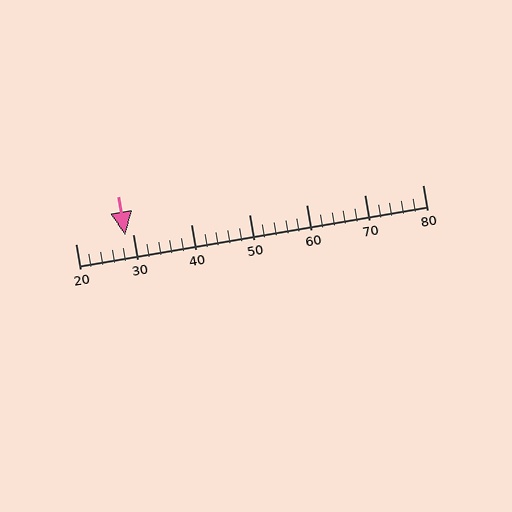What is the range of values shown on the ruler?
The ruler shows values from 20 to 80.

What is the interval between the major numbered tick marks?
The major tick marks are spaced 10 units apart.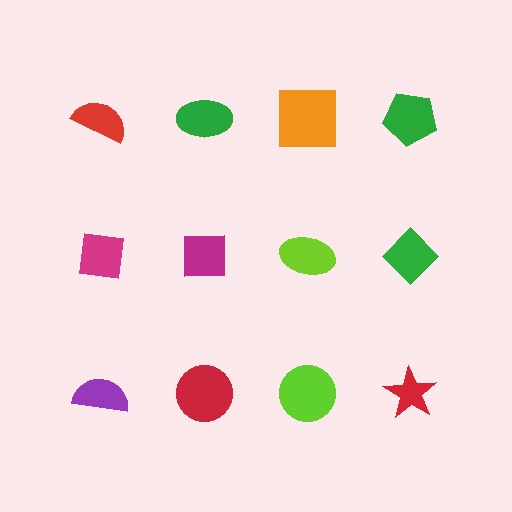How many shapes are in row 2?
4 shapes.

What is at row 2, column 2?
A magenta square.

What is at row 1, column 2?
A green ellipse.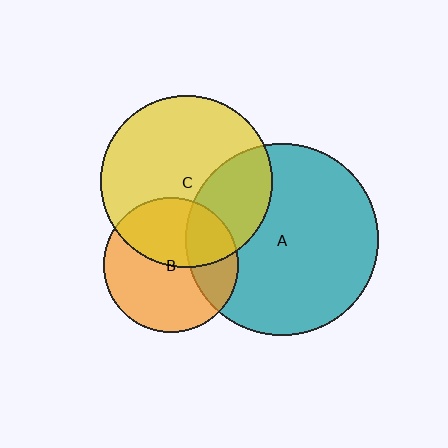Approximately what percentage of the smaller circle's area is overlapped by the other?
Approximately 30%.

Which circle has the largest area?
Circle A (teal).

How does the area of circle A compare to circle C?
Approximately 1.3 times.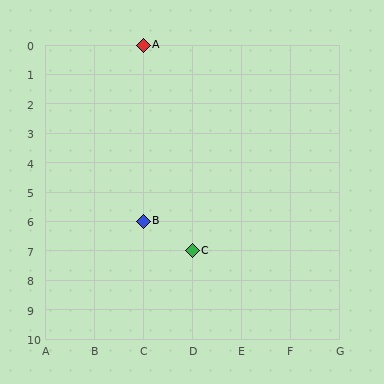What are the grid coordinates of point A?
Point A is at grid coordinates (C, 0).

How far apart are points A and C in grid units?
Points A and C are 1 column and 7 rows apart (about 7.1 grid units diagonally).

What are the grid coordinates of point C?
Point C is at grid coordinates (D, 7).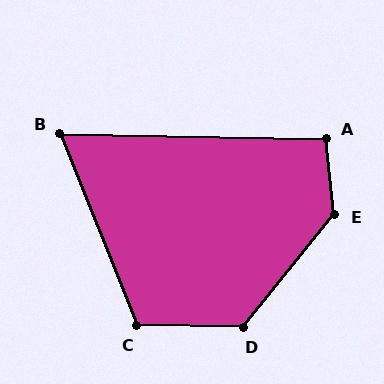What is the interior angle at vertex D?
Approximately 128 degrees (obtuse).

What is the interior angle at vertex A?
Approximately 97 degrees (obtuse).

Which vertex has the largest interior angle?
E, at approximately 134 degrees.